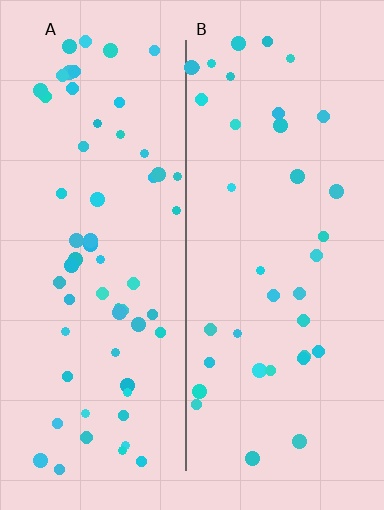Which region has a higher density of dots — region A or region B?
A (the left).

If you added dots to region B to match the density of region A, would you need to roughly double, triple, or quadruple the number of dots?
Approximately double.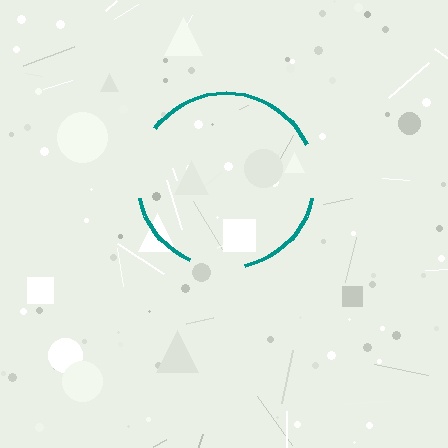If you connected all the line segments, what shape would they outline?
They would outline a circle.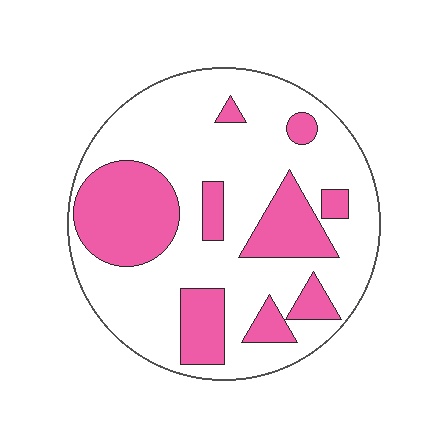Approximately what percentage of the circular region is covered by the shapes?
Approximately 30%.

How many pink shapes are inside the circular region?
9.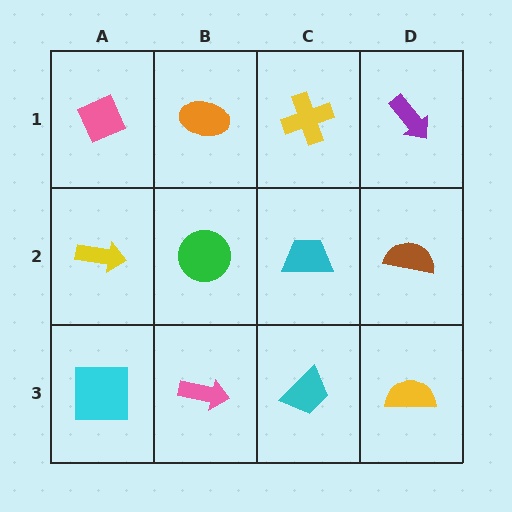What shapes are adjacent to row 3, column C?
A cyan trapezoid (row 2, column C), a pink arrow (row 3, column B), a yellow semicircle (row 3, column D).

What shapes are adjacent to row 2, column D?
A purple arrow (row 1, column D), a yellow semicircle (row 3, column D), a cyan trapezoid (row 2, column C).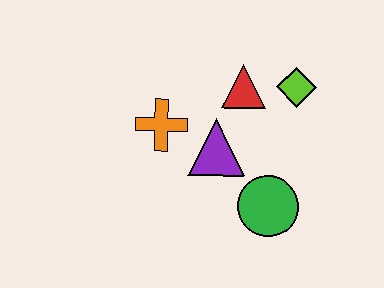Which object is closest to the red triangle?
The lime diamond is closest to the red triangle.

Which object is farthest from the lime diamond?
The orange cross is farthest from the lime diamond.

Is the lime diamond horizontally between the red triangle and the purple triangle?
No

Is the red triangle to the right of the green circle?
No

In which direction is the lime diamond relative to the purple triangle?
The lime diamond is to the right of the purple triangle.